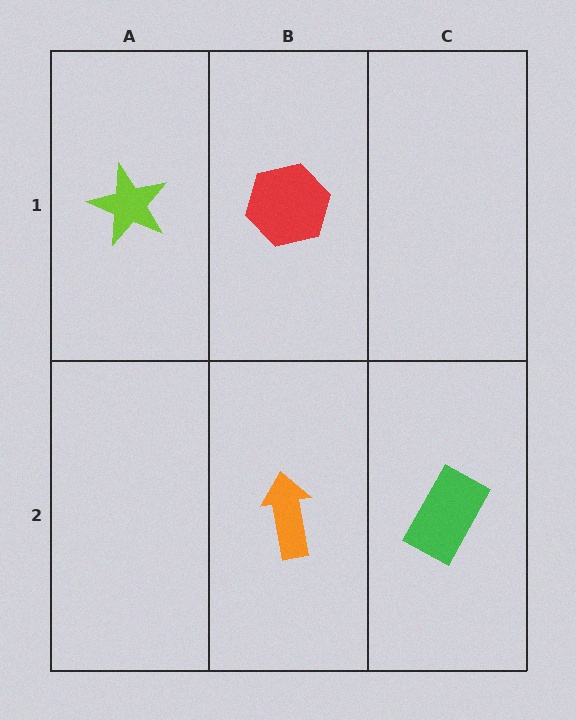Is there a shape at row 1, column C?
No, that cell is empty.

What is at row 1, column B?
A red hexagon.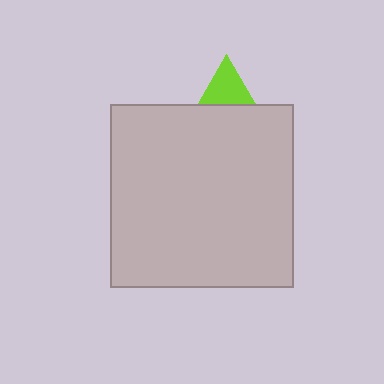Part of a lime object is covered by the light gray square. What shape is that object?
It is a triangle.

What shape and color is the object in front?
The object in front is a light gray square.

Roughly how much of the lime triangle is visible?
A small part of it is visible (roughly 34%).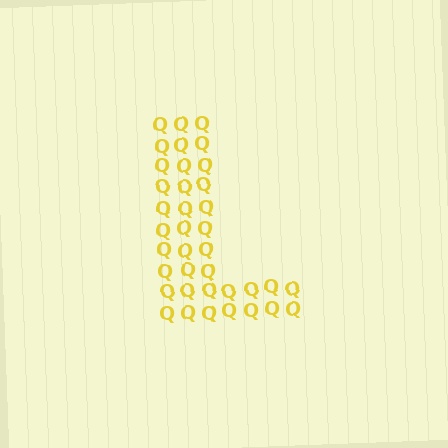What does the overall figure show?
The overall figure shows the letter L.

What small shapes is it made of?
It is made of small letter Q's.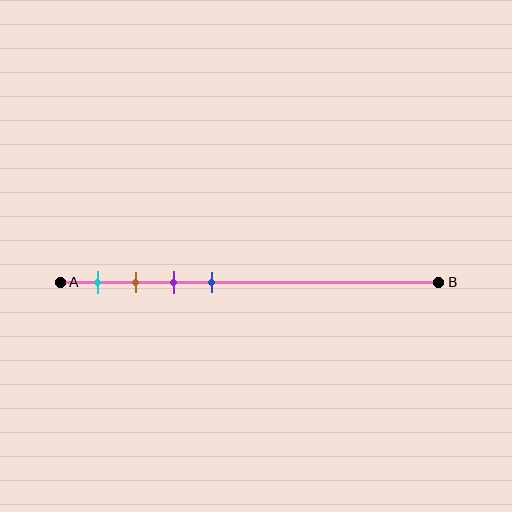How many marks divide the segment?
There are 4 marks dividing the segment.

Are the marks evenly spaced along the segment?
Yes, the marks are approximately evenly spaced.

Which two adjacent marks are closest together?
The brown and purple marks are the closest adjacent pair.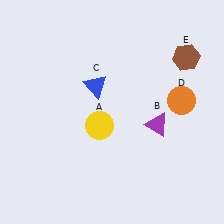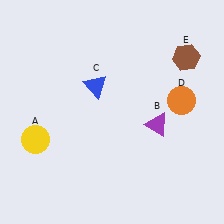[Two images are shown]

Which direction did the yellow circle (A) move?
The yellow circle (A) moved left.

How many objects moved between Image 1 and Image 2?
1 object moved between the two images.